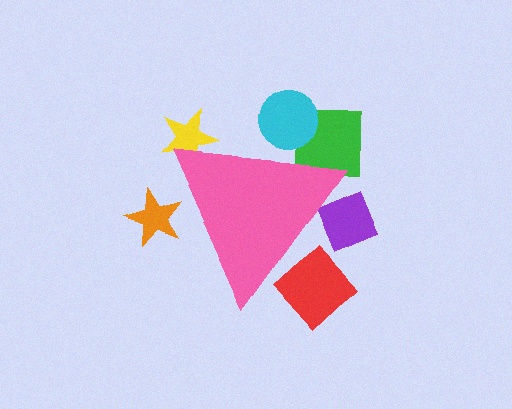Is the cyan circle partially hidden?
Yes, the cyan circle is partially hidden behind the pink triangle.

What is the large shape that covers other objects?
A pink triangle.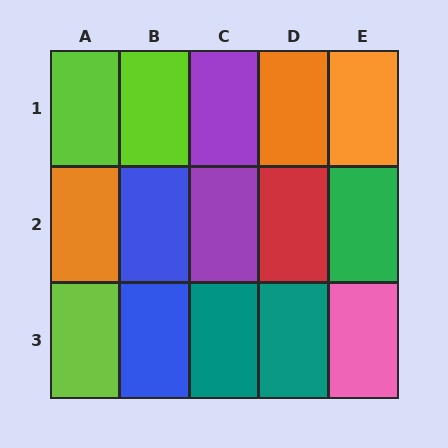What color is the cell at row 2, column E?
Green.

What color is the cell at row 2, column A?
Orange.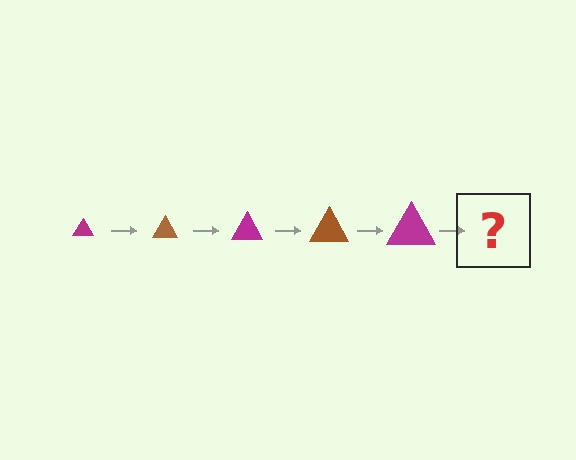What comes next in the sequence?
The next element should be a brown triangle, larger than the previous one.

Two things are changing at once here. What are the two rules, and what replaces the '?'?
The two rules are that the triangle grows larger each step and the color cycles through magenta and brown. The '?' should be a brown triangle, larger than the previous one.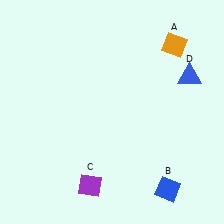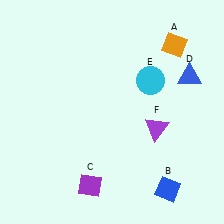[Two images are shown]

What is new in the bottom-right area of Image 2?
A purple triangle (F) was added in the bottom-right area of Image 2.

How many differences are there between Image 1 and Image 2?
There are 2 differences between the two images.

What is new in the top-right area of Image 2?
A cyan circle (E) was added in the top-right area of Image 2.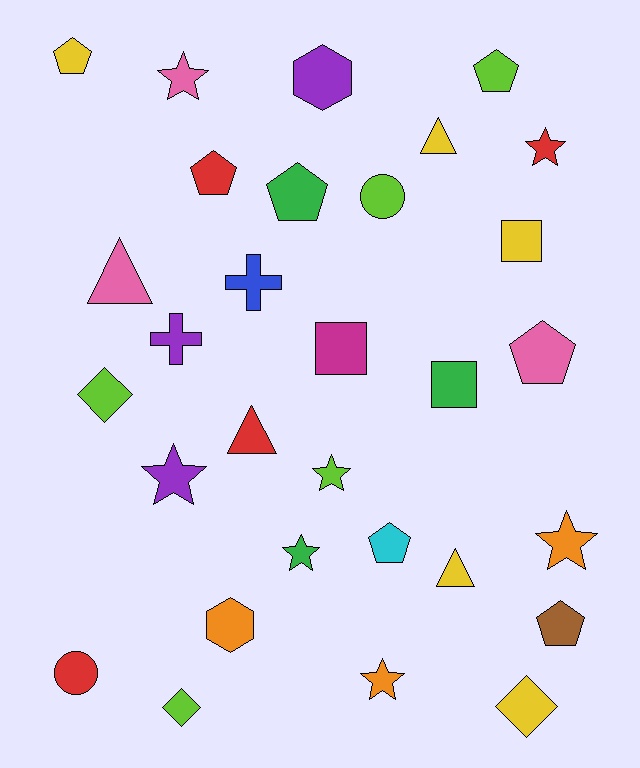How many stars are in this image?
There are 7 stars.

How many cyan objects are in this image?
There is 1 cyan object.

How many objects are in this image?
There are 30 objects.